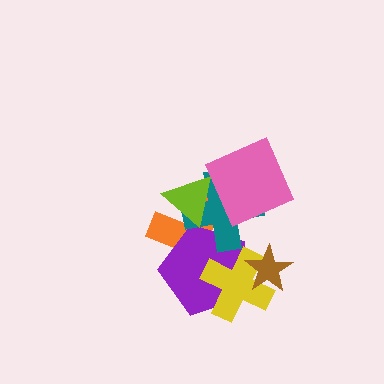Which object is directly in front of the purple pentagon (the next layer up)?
The yellow cross is directly in front of the purple pentagon.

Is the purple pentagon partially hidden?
Yes, it is partially covered by another shape.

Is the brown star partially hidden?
No, no other shape covers it.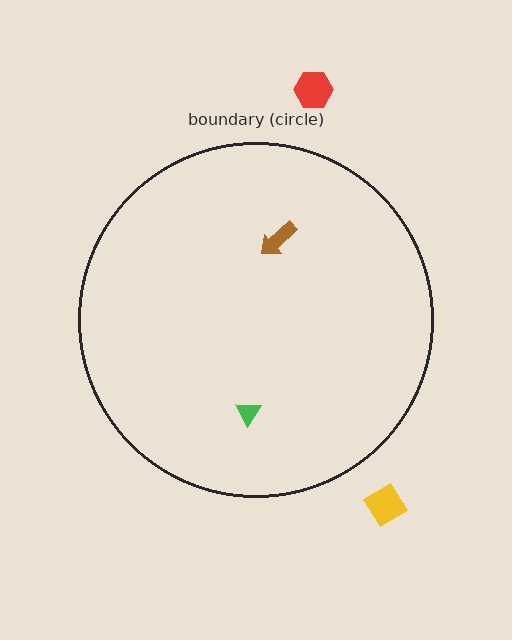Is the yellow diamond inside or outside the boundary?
Outside.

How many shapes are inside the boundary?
2 inside, 2 outside.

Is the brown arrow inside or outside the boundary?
Inside.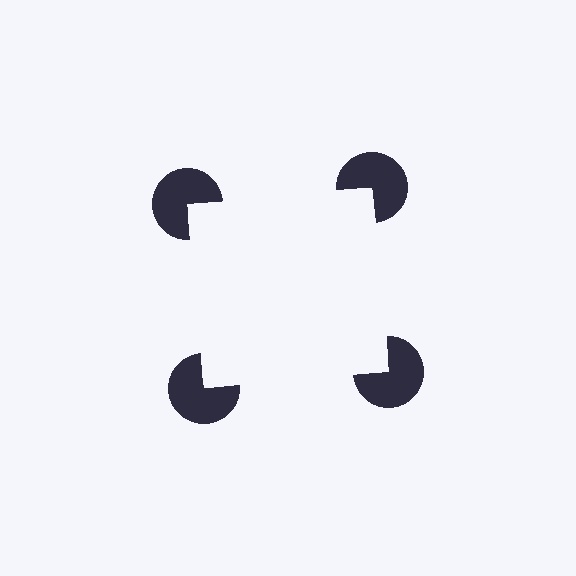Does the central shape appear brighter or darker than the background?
It typically appears slightly brighter than the background, even though no actual brightness change is drawn.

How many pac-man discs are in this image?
There are 4 — one at each vertex of the illusory square.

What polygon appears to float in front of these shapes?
An illusory square — its edges are inferred from the aligned wedge cuts in the pac-man discs, not physically drawn.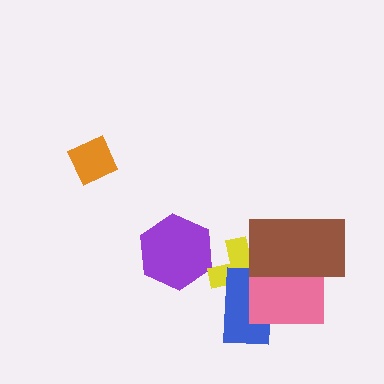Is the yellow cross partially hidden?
Yes, it is partially covered by another shape.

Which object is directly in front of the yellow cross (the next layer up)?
The blue rectangle is directly in front of the yellow cross.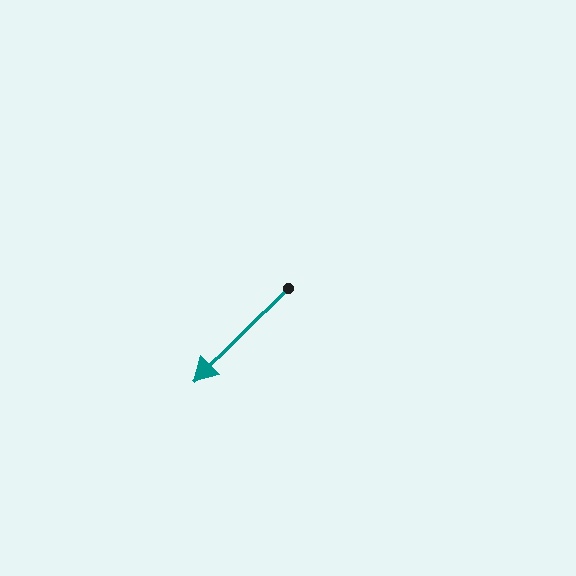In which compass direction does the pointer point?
Southwest.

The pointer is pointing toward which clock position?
Roughly 8 o'clock.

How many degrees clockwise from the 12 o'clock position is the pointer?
Approximately 225 degrees.